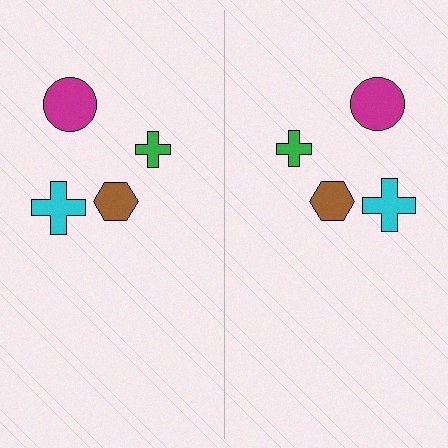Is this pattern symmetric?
Yes, this pattern has bilateral (reflection) symmetry.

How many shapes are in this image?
There are 8 shapes in this image.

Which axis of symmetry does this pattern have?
The pattern has a vertical axis of symmetry running through the center of the image.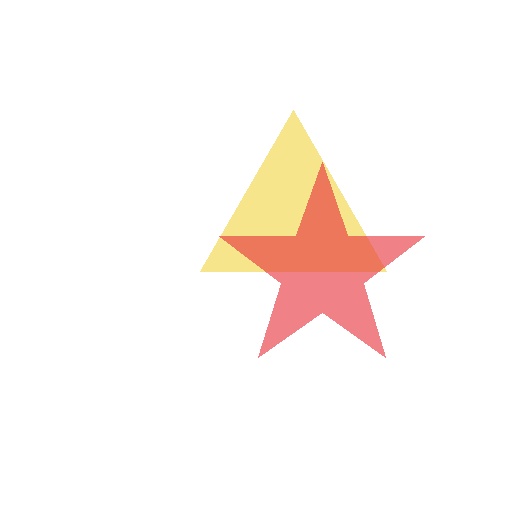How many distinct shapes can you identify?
There are 2 distinct shapes: a yellow triangle, a red star.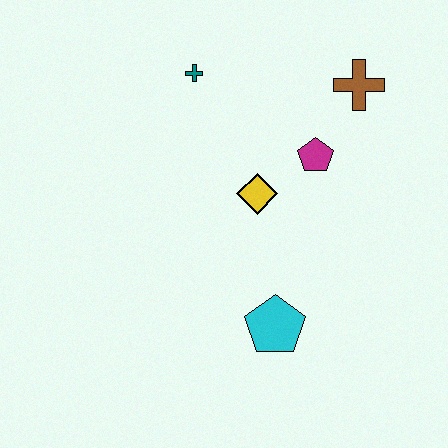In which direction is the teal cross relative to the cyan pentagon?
The teal cross is above the cyan pentagon.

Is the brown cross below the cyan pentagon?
No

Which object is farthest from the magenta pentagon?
The cyan pentagon is farthest from the magenta pentagon.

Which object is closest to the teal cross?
The yellow diamond is closest to the teal cross.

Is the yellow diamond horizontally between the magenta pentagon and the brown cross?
No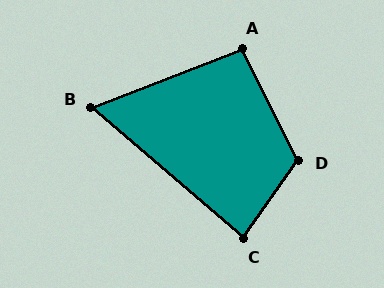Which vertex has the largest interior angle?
D, at approximately 118 degrees.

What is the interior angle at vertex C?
Approximately 84 degrees (acute).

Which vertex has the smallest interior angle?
B, at approximately 62 degrees.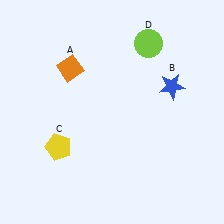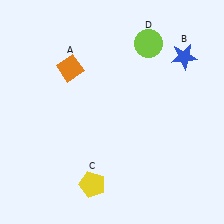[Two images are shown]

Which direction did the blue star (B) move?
The blue star (B) moved up.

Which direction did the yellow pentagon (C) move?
The yellow pentagon (C) moved down.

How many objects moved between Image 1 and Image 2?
2 objects moved between the two images.